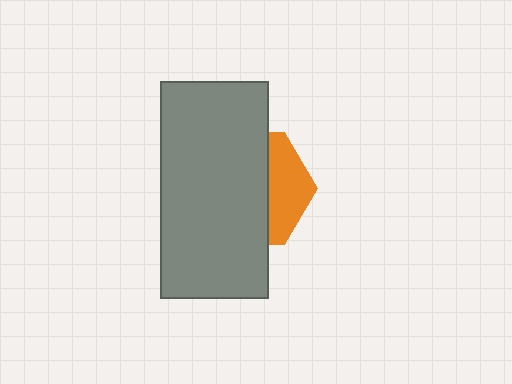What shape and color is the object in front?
The object in front is a gray rectangle.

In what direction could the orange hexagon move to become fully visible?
The orange hexagon could move right. That would shift it out from behind the gray rectangle entirely.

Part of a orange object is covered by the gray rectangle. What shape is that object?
It is a hexagon.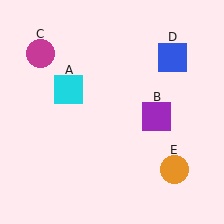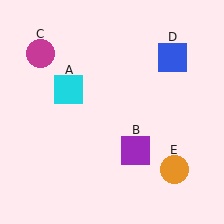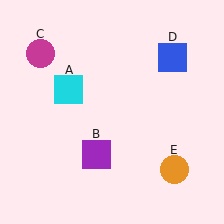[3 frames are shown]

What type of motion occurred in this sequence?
The purple square (object B) rotated clockwise around the center of the scene.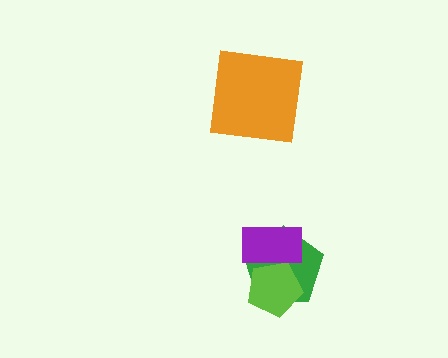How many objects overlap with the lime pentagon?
2 objects overlap with the lime pentagon.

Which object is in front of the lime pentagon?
The purple rectangle is in front of the lime pentagon.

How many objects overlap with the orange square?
0 objects overlap with the orange square.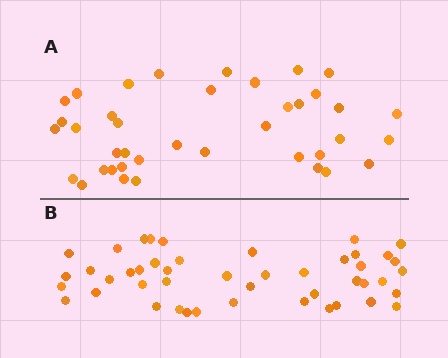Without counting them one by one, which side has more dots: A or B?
Region B (the bottom region) has more dots.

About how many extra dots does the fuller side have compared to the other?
Region B has roughly 8 or so more dots than region A.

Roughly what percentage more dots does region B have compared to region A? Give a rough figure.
About 20% more.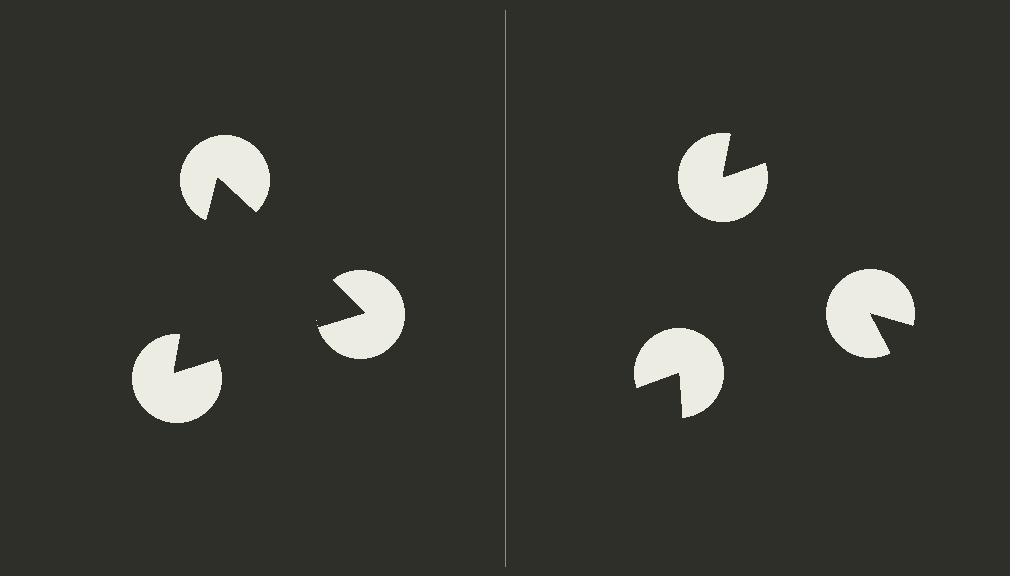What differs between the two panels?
The pac-man discs are positioned identically on both sides; only the wedge orientations differ. On the left they align to a triangle; on the right they are misaligned.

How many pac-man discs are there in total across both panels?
6 — 3 on each side.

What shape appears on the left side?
An illusory triangle.